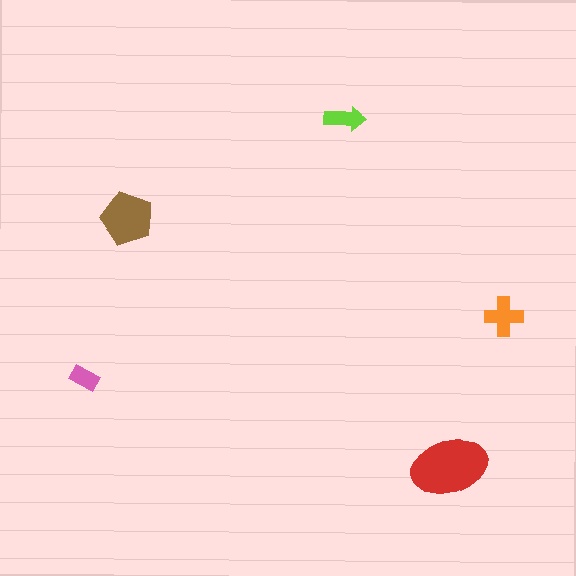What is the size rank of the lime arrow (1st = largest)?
4th.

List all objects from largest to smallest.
The red ellipse, the brown pentagon, the orange cross, the lime arrow, the pink rectangle.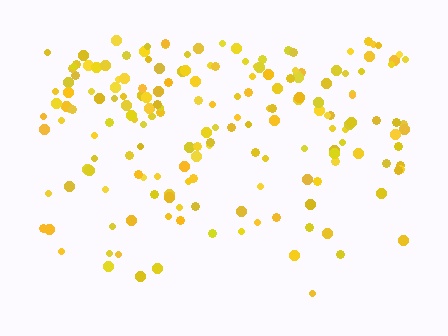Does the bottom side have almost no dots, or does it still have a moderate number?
Still a moderate number, just noticeably fewer than the top.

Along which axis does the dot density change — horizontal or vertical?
Vertical.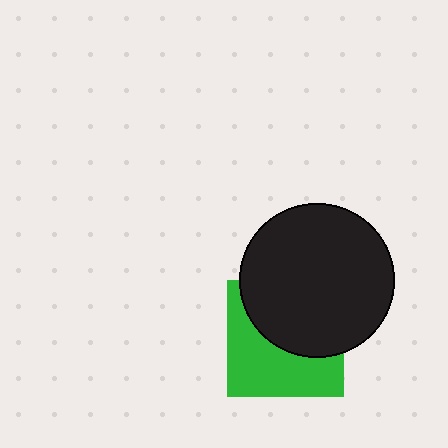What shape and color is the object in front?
The object in front is a black circle.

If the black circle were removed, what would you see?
You would see the complete green square.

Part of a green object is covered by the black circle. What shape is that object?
It is a square.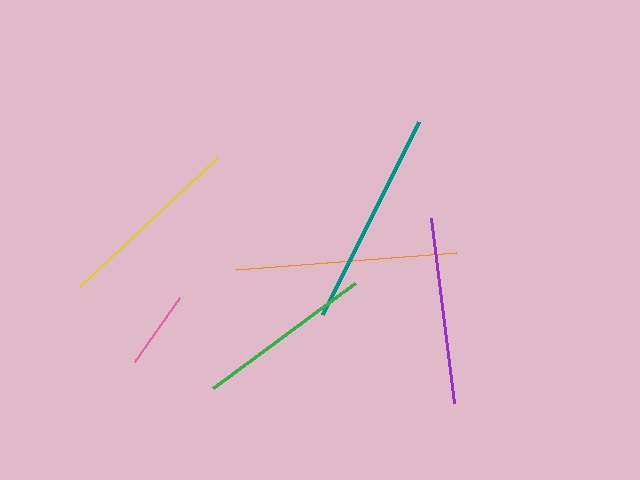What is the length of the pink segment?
The pink segment is approximately 78 pixels long.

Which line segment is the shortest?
The pink line is the shortest at approximately 78 pixels.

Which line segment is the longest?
The orange line is the longest at approximately 220 pixels.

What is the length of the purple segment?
The purple segment is approximately 186 pixels long.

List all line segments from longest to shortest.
From longest to shortest: orange, teal, yellow, purple, green, pink.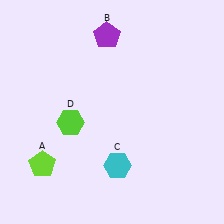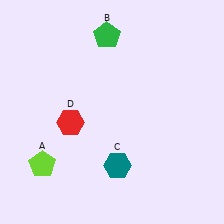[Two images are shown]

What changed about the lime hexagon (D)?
In Image 1, D is lime. In Image 2, it changed to red.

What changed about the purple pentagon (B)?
In Image 1, B is purple. In Image 2, it changed to green.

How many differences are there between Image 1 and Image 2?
There are 3 differences between the two images.